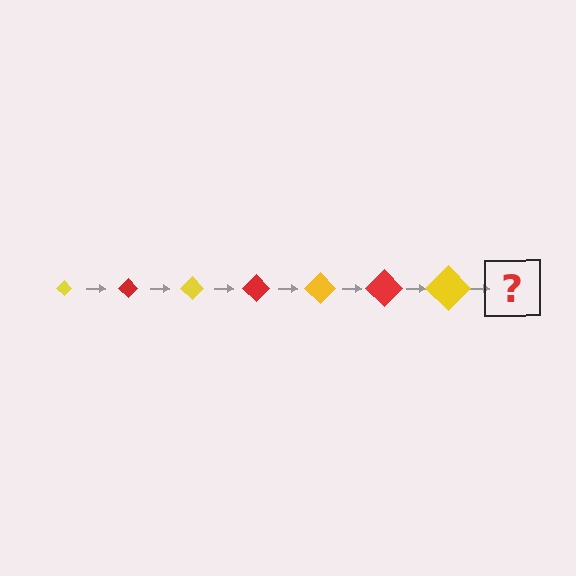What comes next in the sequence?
The next element should be a red diamond, larger than the previous one.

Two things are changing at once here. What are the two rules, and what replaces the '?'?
The two rules are that the diamond grows larger each step and the color cycles through yellow and red. The '?' should be a red diamond, larger than the previous one.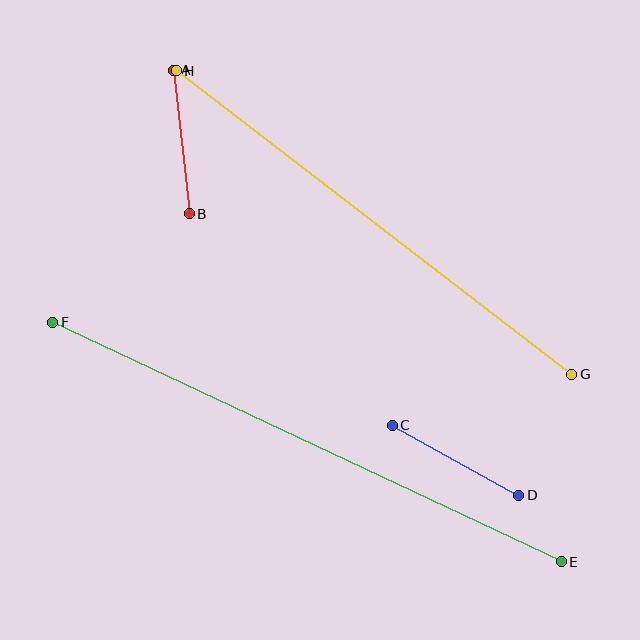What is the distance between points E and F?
The distance is approximately 562 pixels.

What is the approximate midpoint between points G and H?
The midpoint is at approximately (374, 222) pixels.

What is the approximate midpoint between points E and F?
The midpoint is at approximately (307, 442) pixels.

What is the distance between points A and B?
The distance is approximately 144 pixels.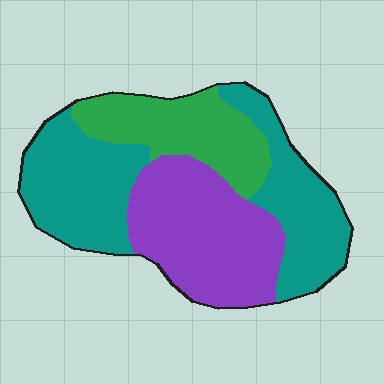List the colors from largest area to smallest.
From largest to smallest: teal, purple, green.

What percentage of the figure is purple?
Purple takes up about one third (1/3) of the figure.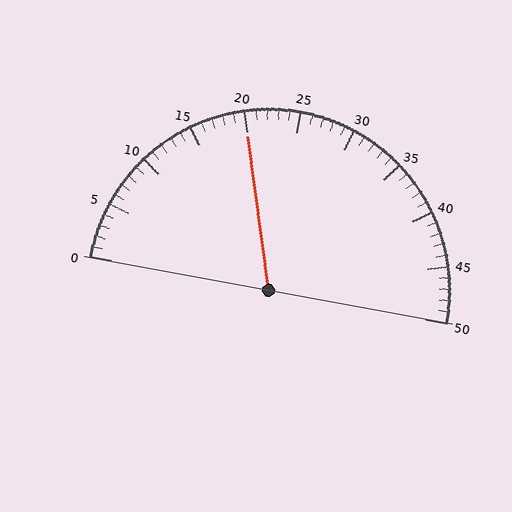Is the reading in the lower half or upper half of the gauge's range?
The reading is in the lower half of the range (0 to 50).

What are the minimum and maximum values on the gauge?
The gauge ranges from 0 to 50.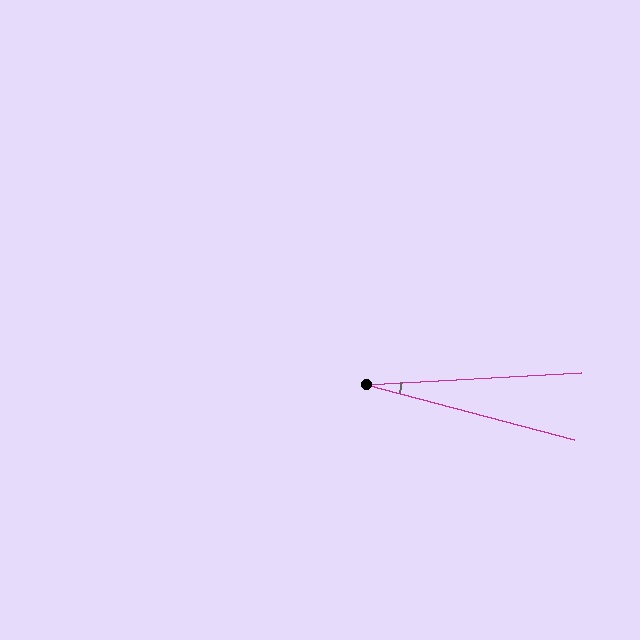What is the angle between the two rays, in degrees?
Approximately 18 degrees.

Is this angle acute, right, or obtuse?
It is acute.